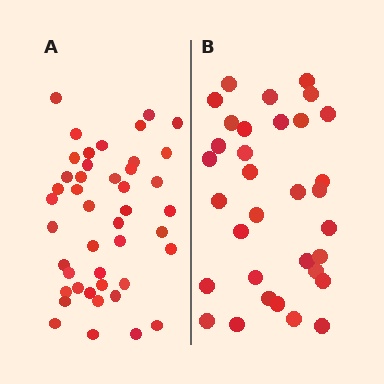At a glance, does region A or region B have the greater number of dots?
Region A (the left region) has more dots.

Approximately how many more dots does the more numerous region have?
Region A has roughly 12 or so more dots than region B.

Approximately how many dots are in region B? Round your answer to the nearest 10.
About 30 dots. (The exact count is 33, which rounds to 30.)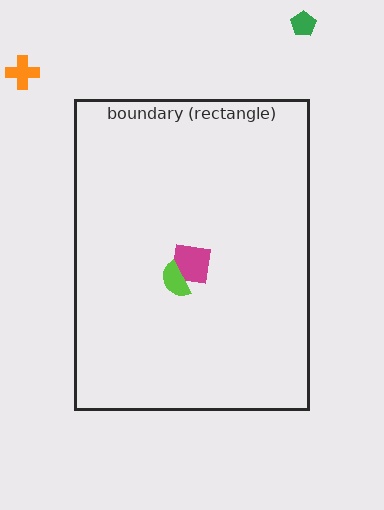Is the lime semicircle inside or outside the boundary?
Inside.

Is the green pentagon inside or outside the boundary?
Outside.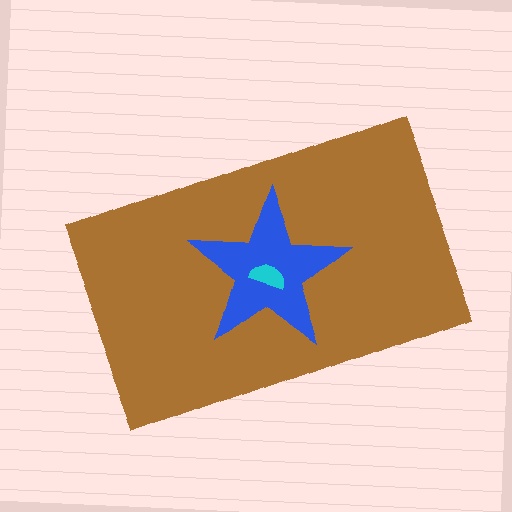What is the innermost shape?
The cyan semicircle.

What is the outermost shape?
The brown rectangle.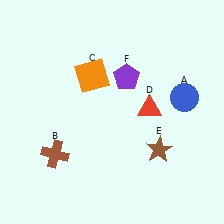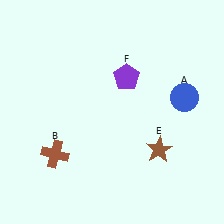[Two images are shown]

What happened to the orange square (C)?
The orange square (C) was removed in Image 2. It was in the top-left area of Image 1.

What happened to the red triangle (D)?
The red triangle (D) was removed in Image 2. It was in the top-right area of Image 1.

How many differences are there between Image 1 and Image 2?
There are 2 differences between the two images.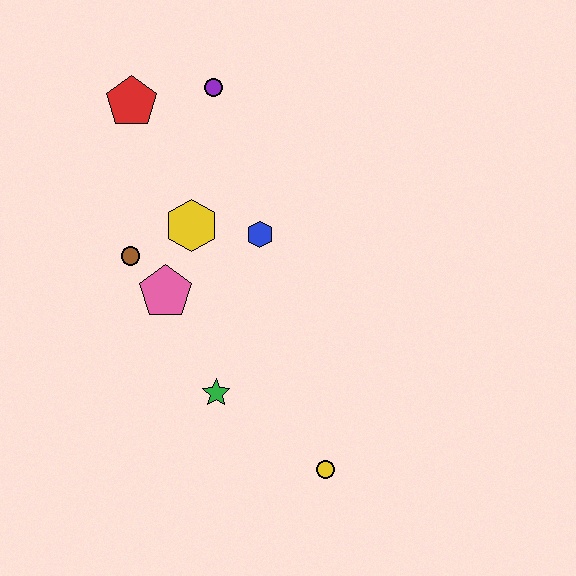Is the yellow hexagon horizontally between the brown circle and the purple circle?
Yes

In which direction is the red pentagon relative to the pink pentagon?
The red pentagon is above the pink pentagon.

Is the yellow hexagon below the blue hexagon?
No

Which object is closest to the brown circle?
The pink pentagon is closest to the brown circle.